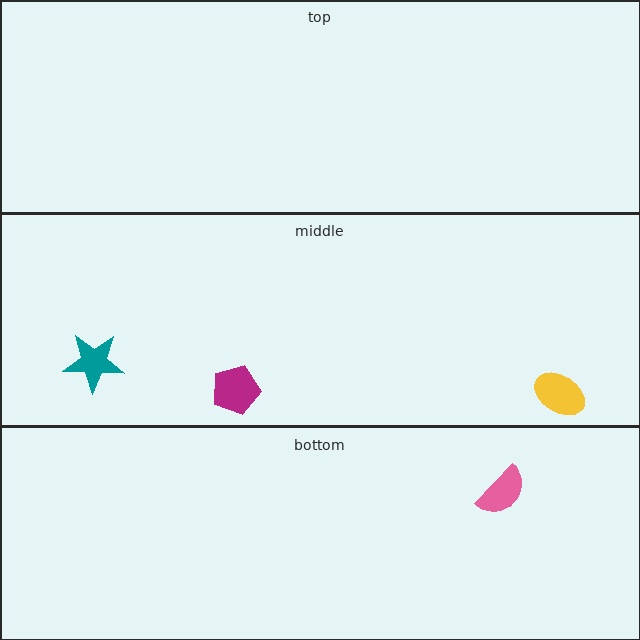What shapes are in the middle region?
The teal star, the magenta pentagon, the yellow ellipse.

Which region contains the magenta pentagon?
The middle region.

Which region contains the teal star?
The middle region.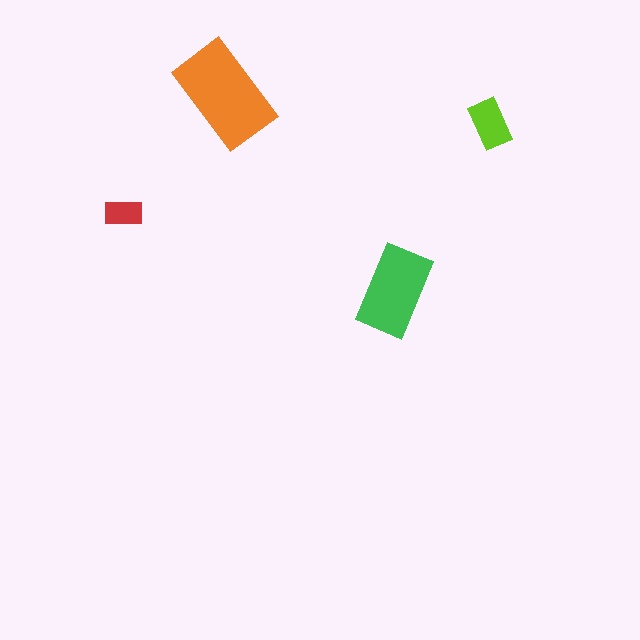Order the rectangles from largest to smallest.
the orange one, the green one, the lime one, the red one.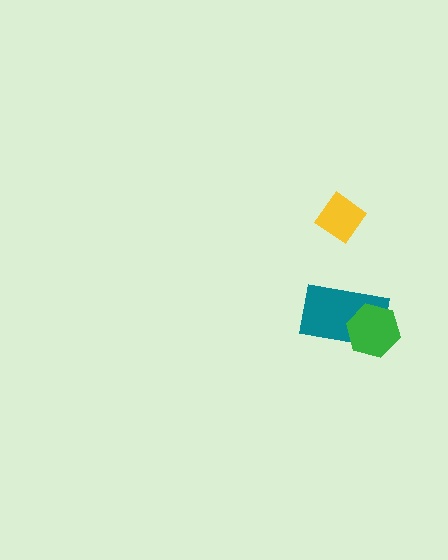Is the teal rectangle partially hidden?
Yes, it is partially covered by another shape.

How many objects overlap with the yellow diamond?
0 objects overlap with the yellow diamond.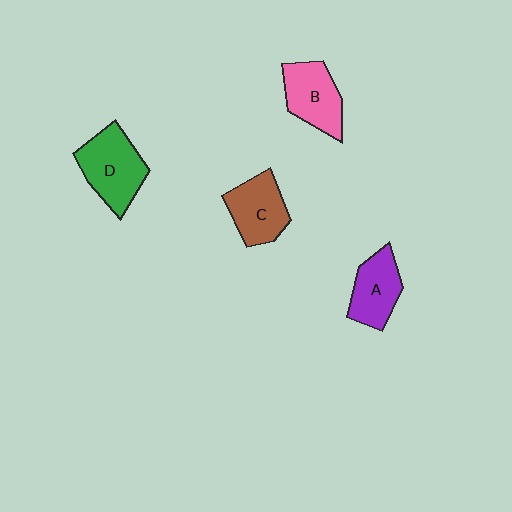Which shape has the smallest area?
Shape A (purple).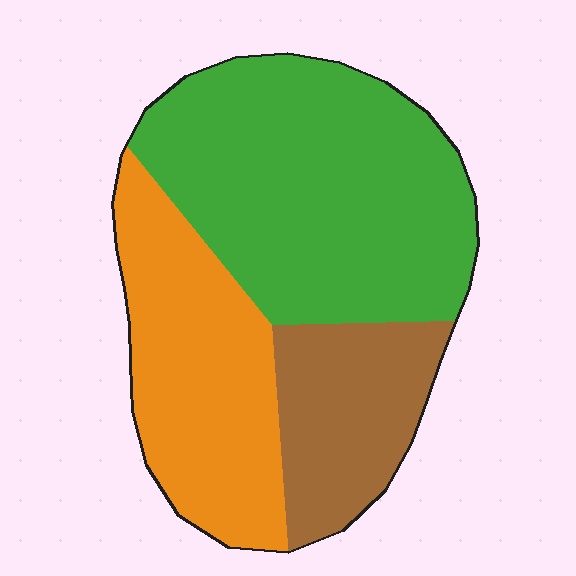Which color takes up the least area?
Brown, at roughly 20%.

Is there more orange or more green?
Green.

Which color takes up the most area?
Green, at roughly 50%.